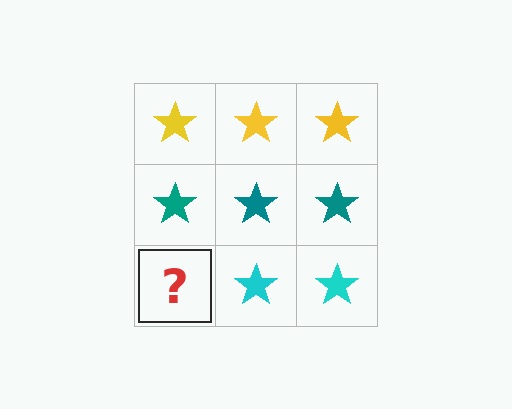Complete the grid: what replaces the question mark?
The question mark should be replaced with a cyan star.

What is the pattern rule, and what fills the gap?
The rule is that each row has a consistent color. The gap should be filled with a cyan star.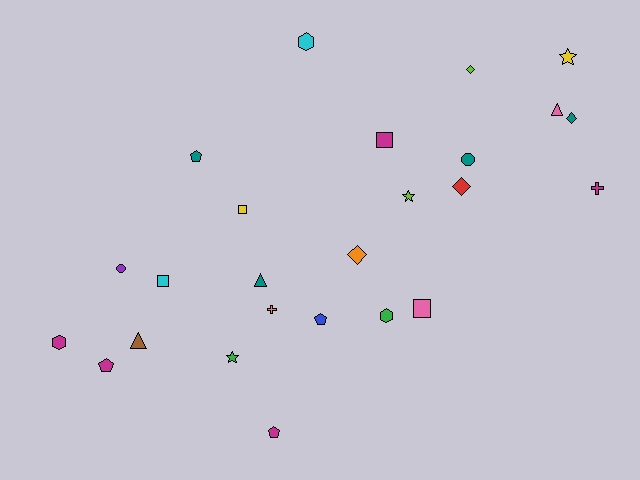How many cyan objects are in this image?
There are 2 cyan objects.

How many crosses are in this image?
There are 2 crosses.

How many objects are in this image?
There are 25 objects.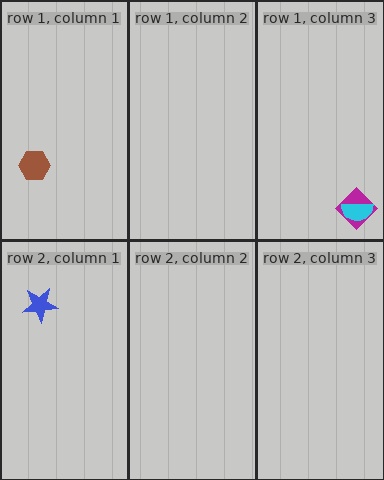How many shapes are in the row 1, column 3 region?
2.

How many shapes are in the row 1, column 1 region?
1.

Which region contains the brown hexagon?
The row 1, column 1 region.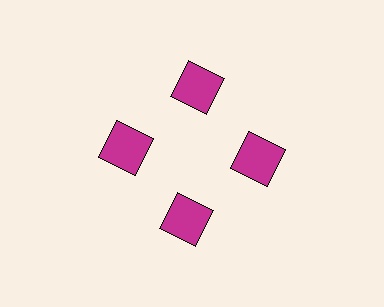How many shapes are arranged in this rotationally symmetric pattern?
There are 4 shapes, arranged in 4 groups of 1.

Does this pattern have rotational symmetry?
Yes, this pattern has 4-fold rotational symmetry. It looks the same after rotating 90 degrees around the center.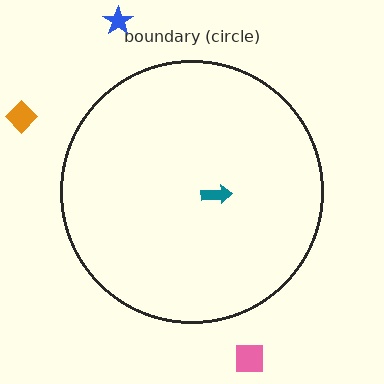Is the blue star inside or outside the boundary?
Outside.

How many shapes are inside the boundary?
1 inside, 3 outside.